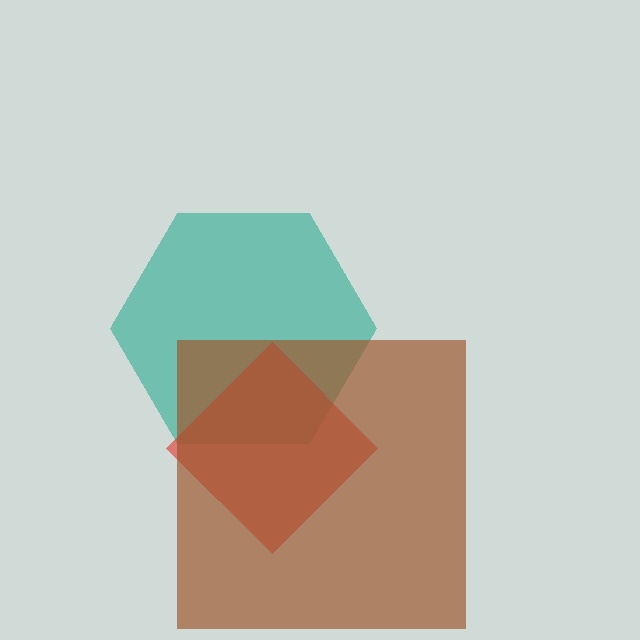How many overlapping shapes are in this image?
There are 3 overlapping shapes in the image.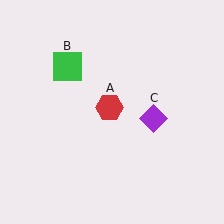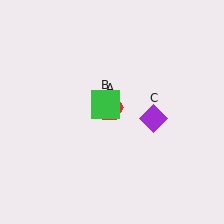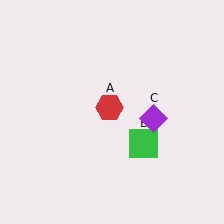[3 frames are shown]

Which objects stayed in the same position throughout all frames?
Red hexagon (object A) and purple diamond (object C) remained stationary.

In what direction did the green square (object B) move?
The green square (object B) moved down and to the right.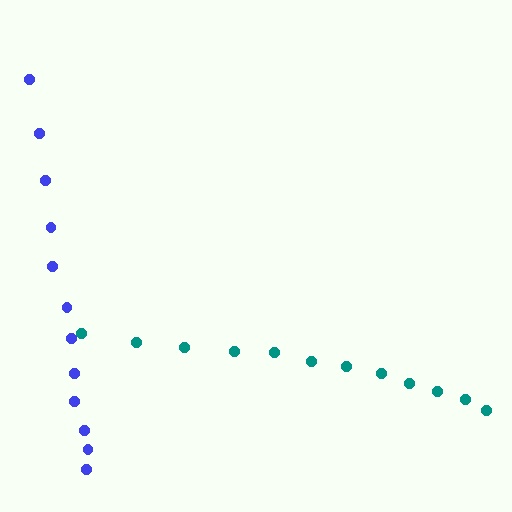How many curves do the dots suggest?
There are 2 distinct paths.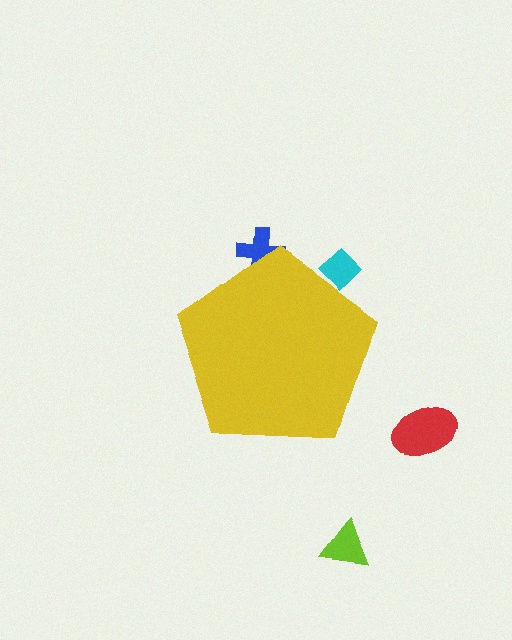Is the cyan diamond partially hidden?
Yes, the cyan diamond is partially hidden behind the yellow pentagon.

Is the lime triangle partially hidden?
No, the lime triangle is fully visible.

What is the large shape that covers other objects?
A yellow pentagon.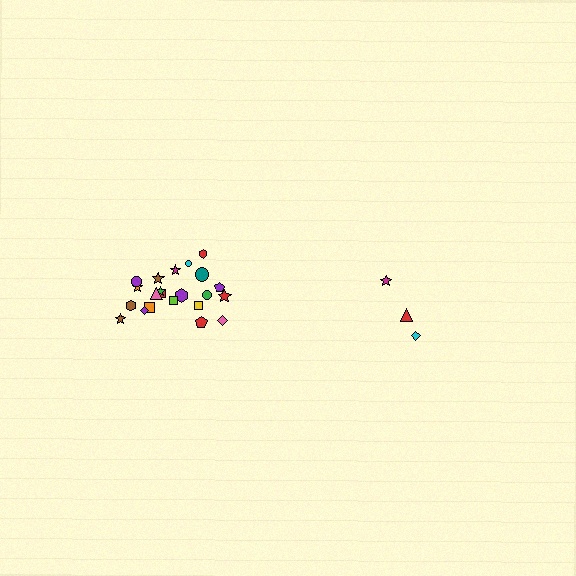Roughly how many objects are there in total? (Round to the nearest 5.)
Roughly 25 objects in total.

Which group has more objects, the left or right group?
The left group.